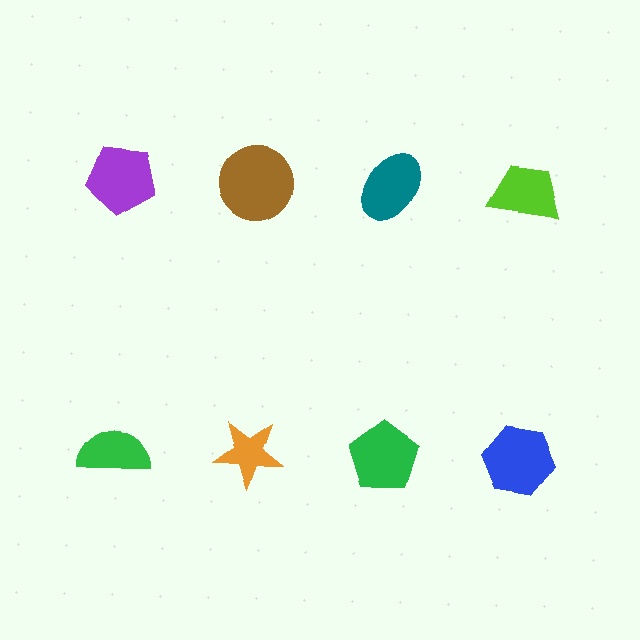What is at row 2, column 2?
An orange star.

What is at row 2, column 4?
A blue hexagon.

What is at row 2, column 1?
A green semicircle.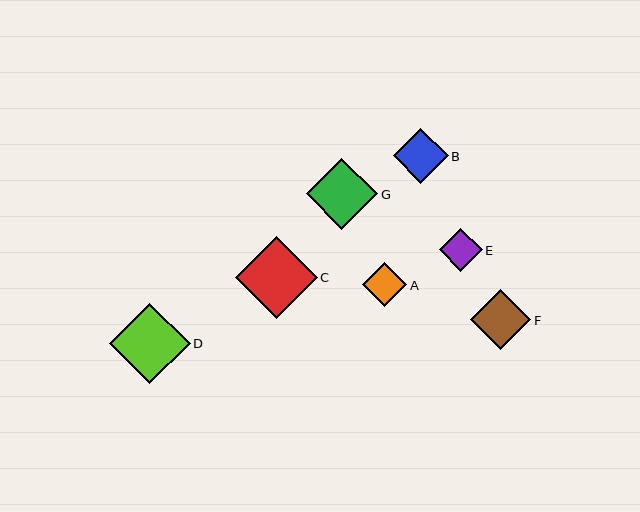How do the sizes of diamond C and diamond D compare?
Diamond C and diamond D are approximately the same size.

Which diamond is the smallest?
Diamond E is the smallest with a size of approximately 42 pixels.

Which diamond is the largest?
Diamond C is the largest with a size of approximately 82 pixels.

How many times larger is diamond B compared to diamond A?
Diamond B is approximately 1.2 times the size of diamond A.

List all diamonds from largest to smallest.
From largest to smallest: C, D, G, F, B, A, E.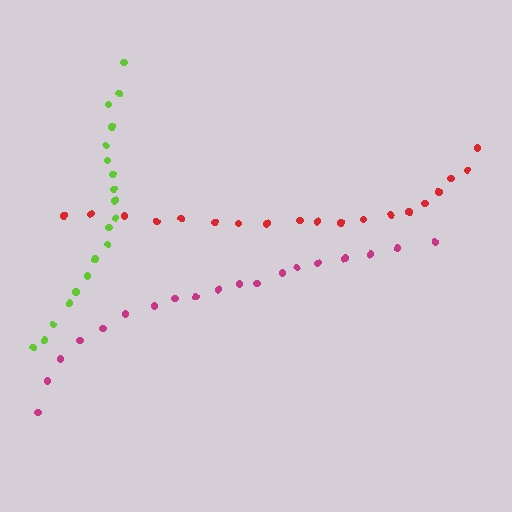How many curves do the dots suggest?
There are 3 distinct paths.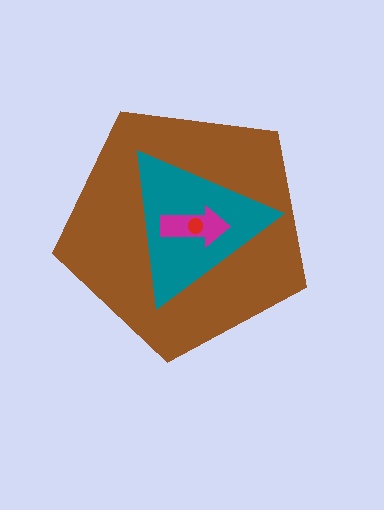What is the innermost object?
The red circle.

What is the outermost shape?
The brown pentagon.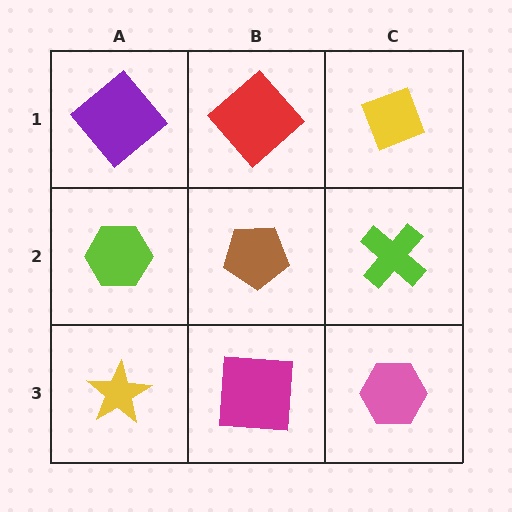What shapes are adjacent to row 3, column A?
A lime hexagon (row 2, column A), a magenta square (row 3, column B).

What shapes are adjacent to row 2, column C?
A yellow diamond (row 1, column C), a pink hexagon (row 3, column C), a brown pentagon (row 2, column B).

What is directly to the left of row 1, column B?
A purple diamond.